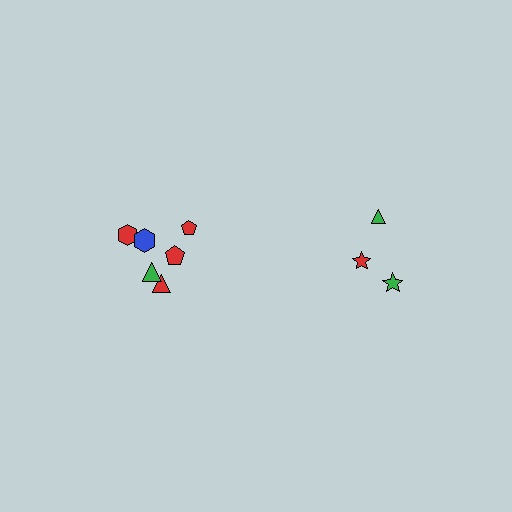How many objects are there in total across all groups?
There are 9 objects.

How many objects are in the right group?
There are 3 objects.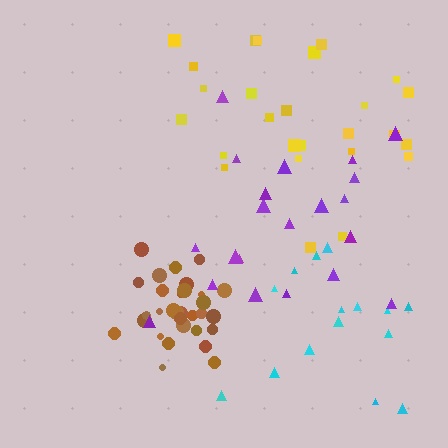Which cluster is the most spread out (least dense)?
Cyan.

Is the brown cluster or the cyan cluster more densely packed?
Brown.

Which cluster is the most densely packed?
Brown.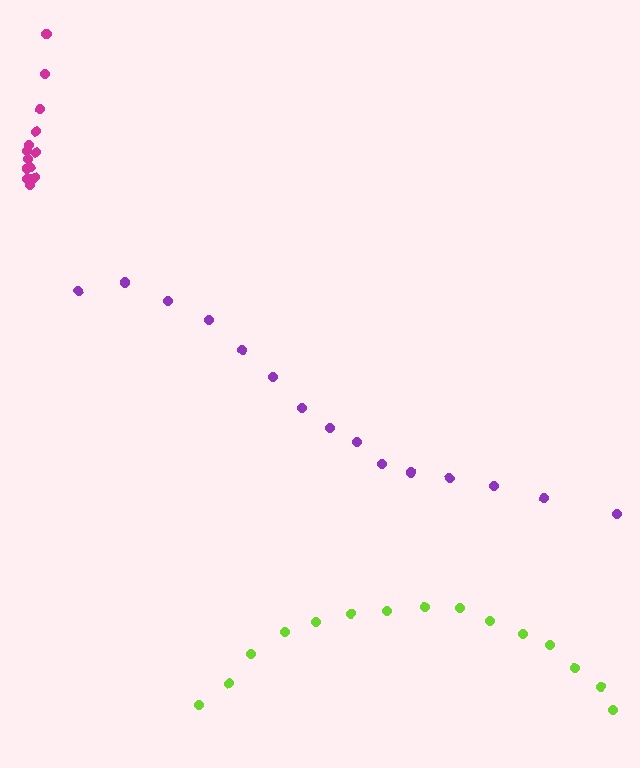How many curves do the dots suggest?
There are 3 distinct paths.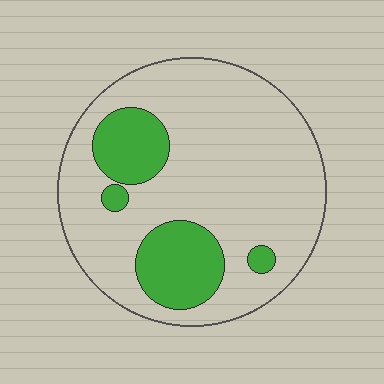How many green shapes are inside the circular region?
4.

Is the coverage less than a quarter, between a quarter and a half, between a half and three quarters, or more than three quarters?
Less than a quarter.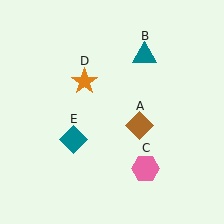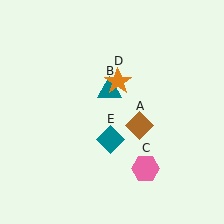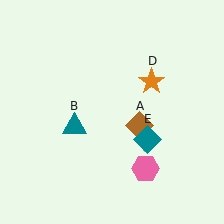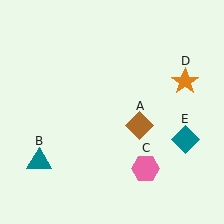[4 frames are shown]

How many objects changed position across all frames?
3 objects changed position: teal triangle (object B), orange star (object D), teal diamond (object E).